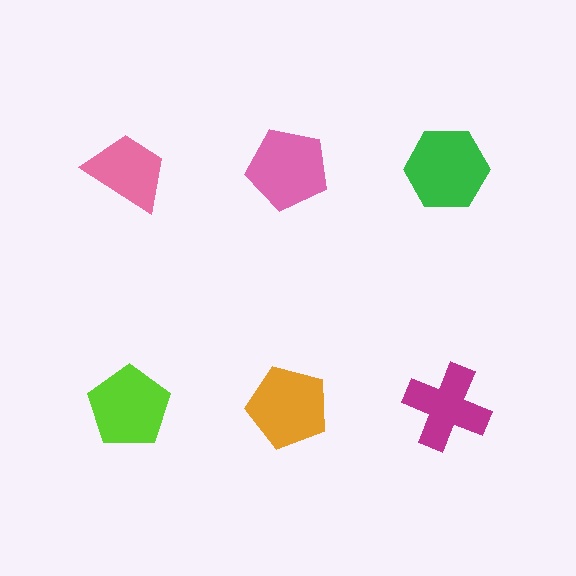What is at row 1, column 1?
A pink trapezoid.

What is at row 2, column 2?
An orange pentagon.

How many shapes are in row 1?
3 shapes.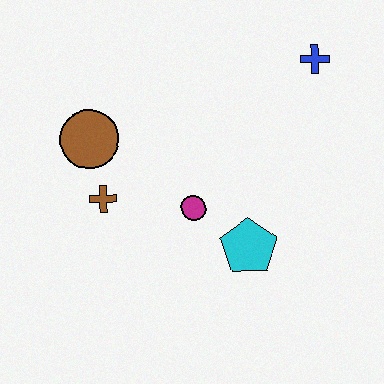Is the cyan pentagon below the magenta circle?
Yes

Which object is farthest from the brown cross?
The blue cross is farthest from the brown cross.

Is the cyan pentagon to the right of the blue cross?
No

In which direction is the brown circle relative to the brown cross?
The brown circle is above the brown cross.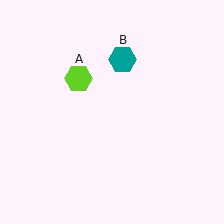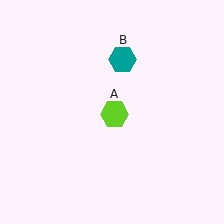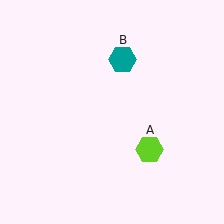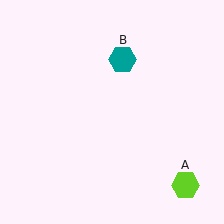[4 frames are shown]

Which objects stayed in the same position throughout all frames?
Teal hexagon (object B) remained stationary.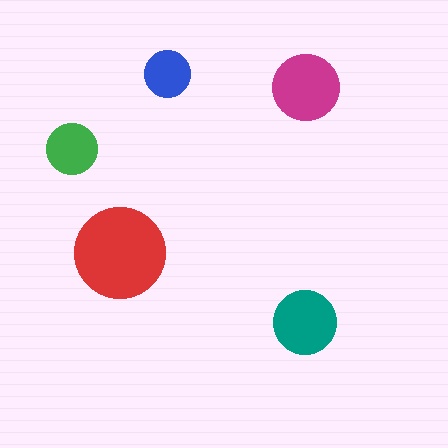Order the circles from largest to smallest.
the red one, the magenta one, the teal one, the green one, the blue one.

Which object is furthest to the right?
The magenta circle is rightmost.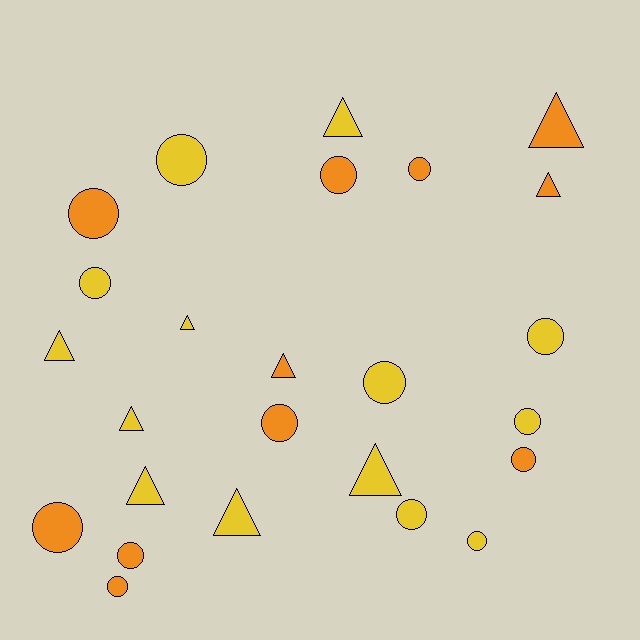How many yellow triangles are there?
There are 7 yellow triangles.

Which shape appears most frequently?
Circle, with 15 objects.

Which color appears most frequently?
Yellow, with 14 objects.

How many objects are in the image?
There are 25 objects.